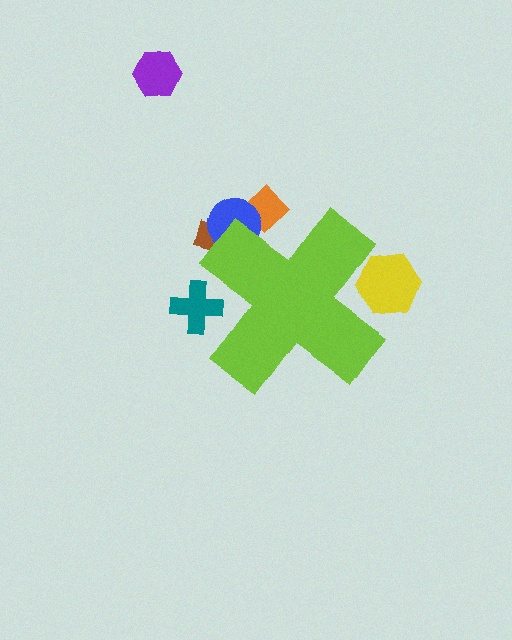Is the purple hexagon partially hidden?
No, the purple hexagon is fully visible.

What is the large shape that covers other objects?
A lime cross.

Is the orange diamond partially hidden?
Yes, the orange diamond is partially hidden behind the lime cross.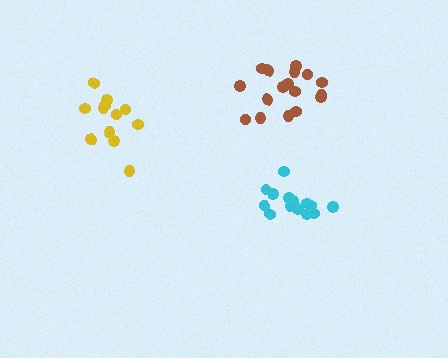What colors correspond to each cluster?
The clusters are colored: cyan, yellow, brown.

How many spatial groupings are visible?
There are 3 spatial groupings.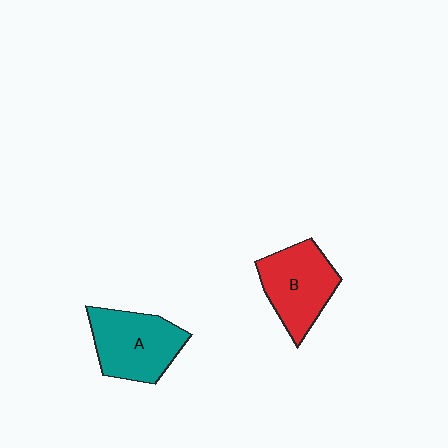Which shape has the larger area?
Shape A (teal).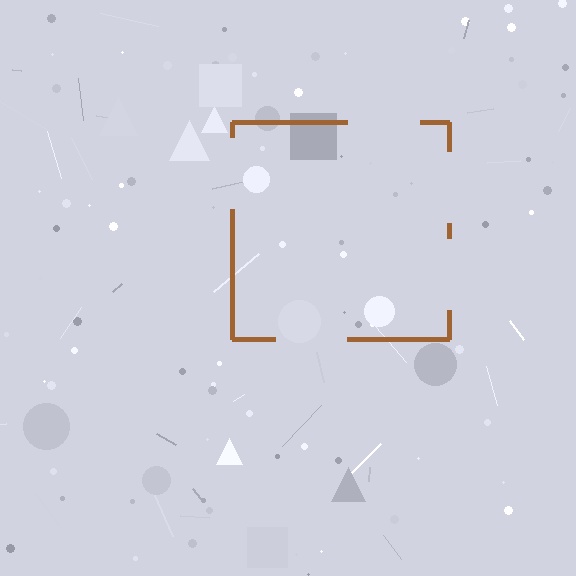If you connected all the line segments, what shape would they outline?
They would outline a square.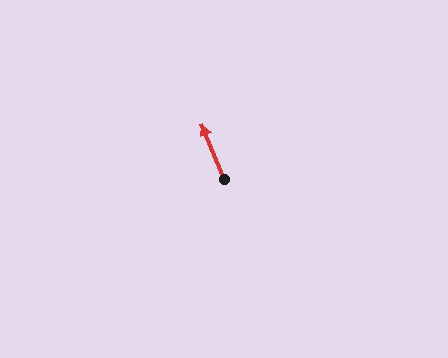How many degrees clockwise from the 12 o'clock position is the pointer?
Approximately 338 degrees.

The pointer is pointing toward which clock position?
Roughly 11 o'clock.